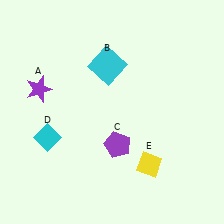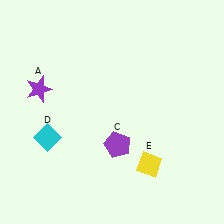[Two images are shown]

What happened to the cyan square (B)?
The cyan square (B) was removed in Image 2. It was in the top-left area of Image 1.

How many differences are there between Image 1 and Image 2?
There is 1 difference between the two images.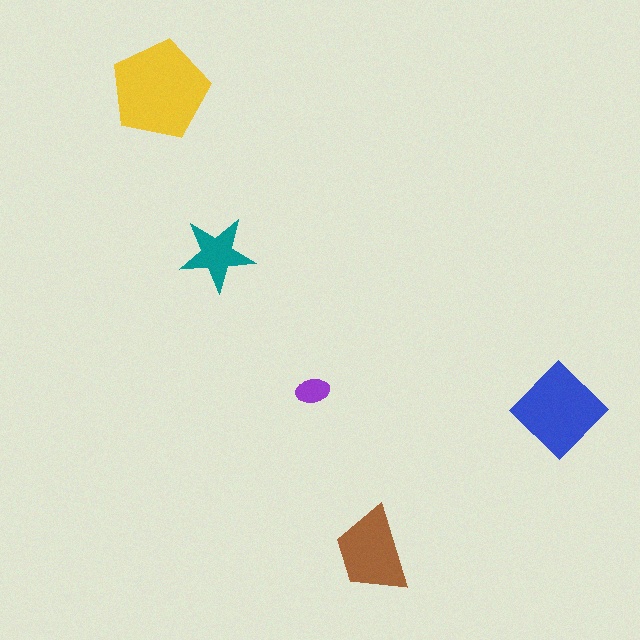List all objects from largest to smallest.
The yellow pentagon, the blue diamond, the brown trapezoid, the teal star, the purple ellipse.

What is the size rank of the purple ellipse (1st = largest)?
5th.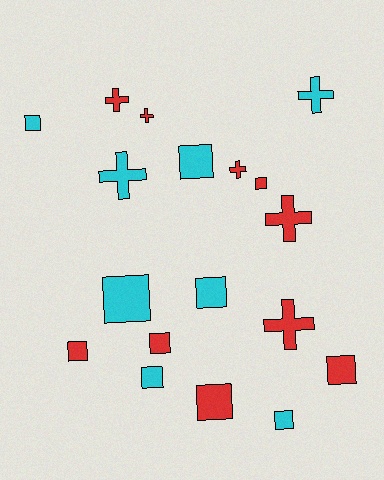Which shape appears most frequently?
Square, with 11 objects.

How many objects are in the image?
There are 18 objects.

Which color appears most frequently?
Red, with 10 objects.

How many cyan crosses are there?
There are 2 cyan crosses.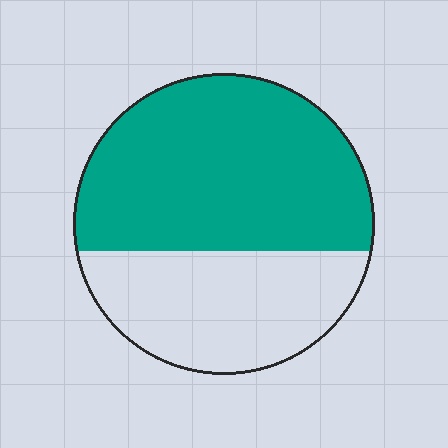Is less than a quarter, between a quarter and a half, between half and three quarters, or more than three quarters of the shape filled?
Between half and three quarters.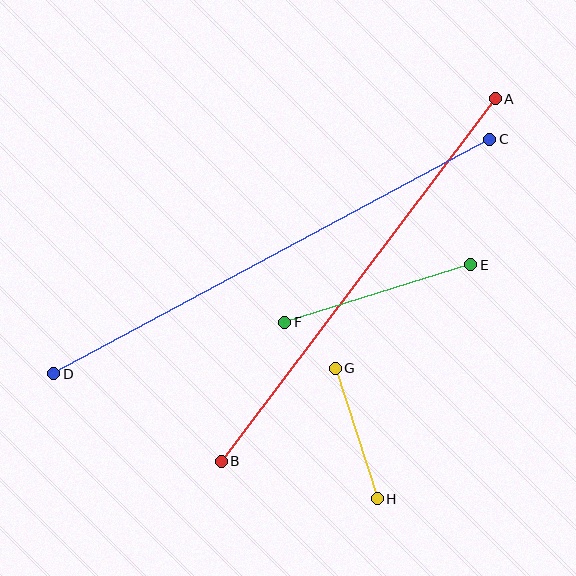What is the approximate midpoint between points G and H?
The midpoint is at approximately (356, 434) pixels.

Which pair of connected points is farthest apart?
Points C and D are farthest apart.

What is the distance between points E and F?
The distance is approximately 195 pixels.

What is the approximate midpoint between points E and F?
The midpoint is at approximately (378, 293) pixels.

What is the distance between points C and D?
The distance is approximately 495 pixels.